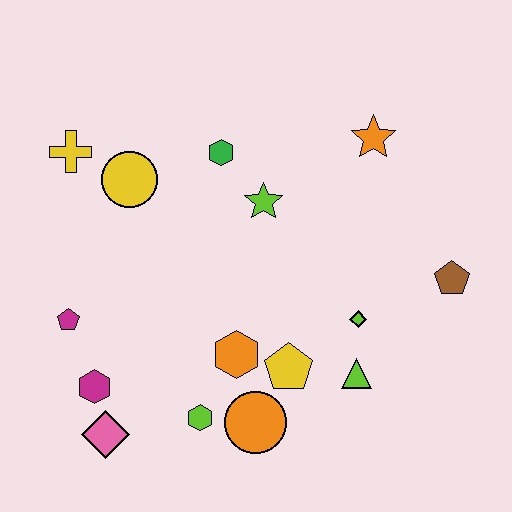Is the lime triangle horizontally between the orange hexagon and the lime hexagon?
No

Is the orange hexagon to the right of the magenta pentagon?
Yes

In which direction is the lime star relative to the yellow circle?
The lime star is to the right of the yellow circle.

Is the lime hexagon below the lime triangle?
Yes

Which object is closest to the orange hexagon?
The yellow pentagon is closest to the orange hexagon.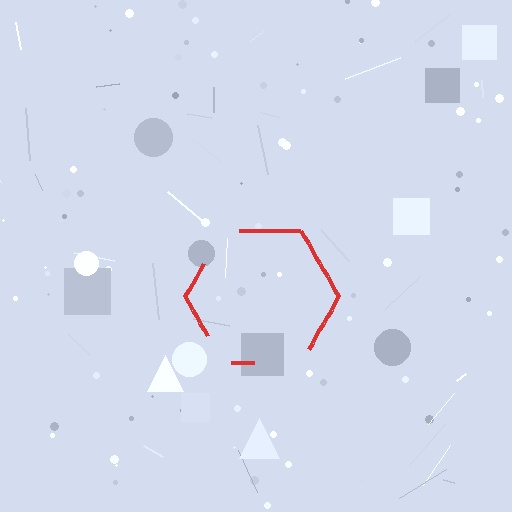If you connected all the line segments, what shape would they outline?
They would outline a hexagon.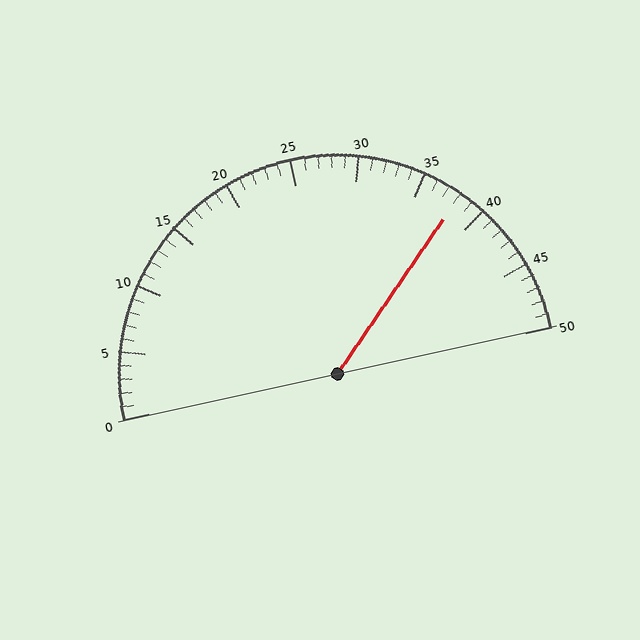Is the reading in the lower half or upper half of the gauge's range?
The reading is in the upper half of the range (0 to 50).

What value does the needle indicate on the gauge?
The needle indicates approximately 38.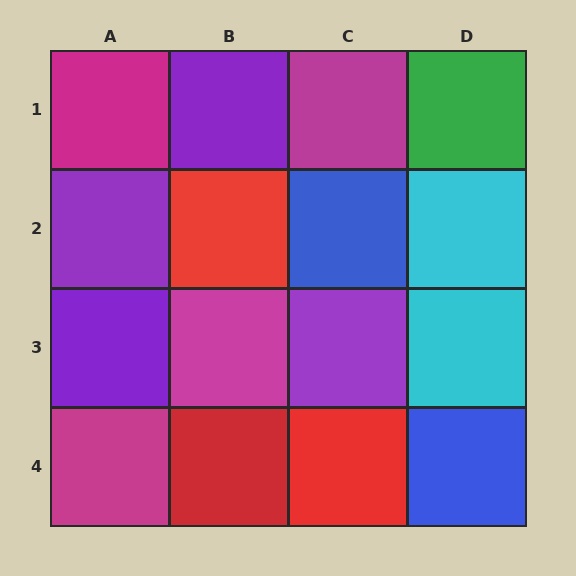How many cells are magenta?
4 cells are magenta.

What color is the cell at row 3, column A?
Purple.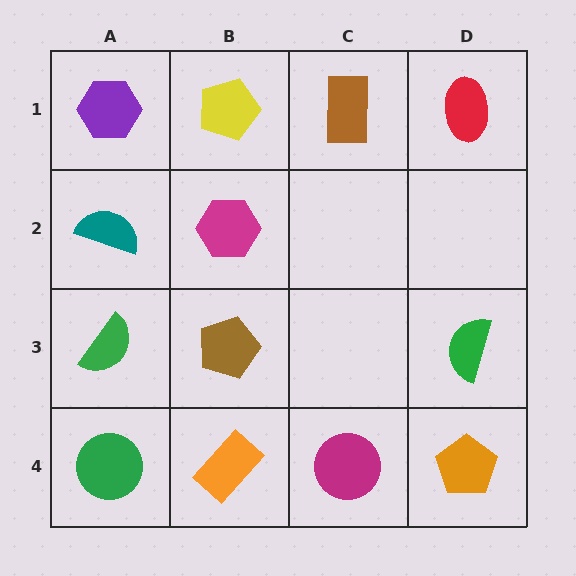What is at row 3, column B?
A brown pentagon.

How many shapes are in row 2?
2 shapes.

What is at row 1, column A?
A purple hexagon.